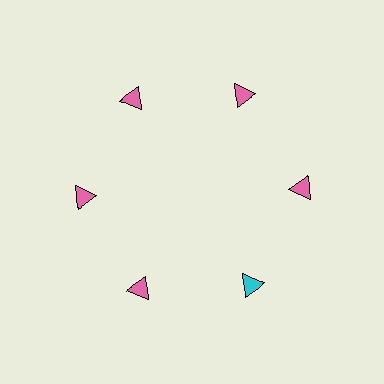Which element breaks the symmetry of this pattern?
The cyan triangle at roughly the 5 o'clock position breaks the symmetry. All other shapes are pink triangles.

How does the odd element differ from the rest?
It has a different color: cyan instead of pink.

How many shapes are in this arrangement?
There are 6 shapes arranged in a ring pattern.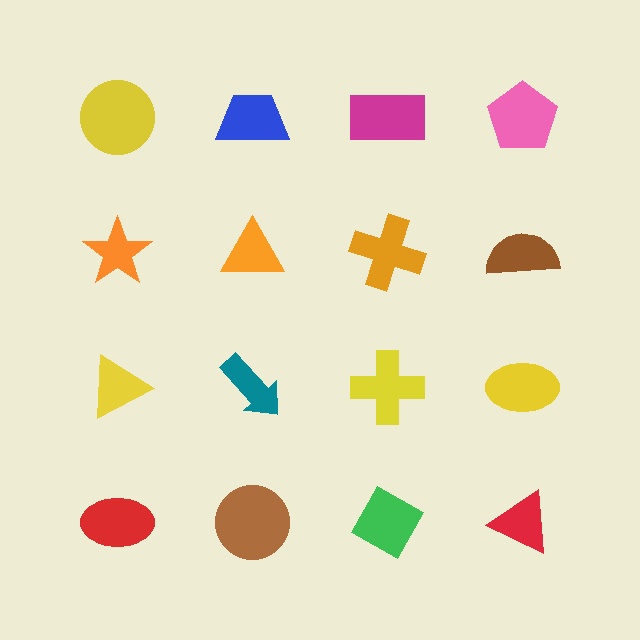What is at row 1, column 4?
A pink pentagon.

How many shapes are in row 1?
4 shapes.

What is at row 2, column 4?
A brown semicircle.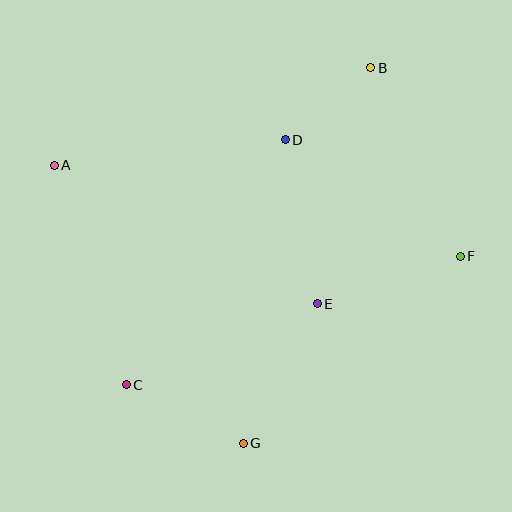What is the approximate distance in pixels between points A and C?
The distance between A and C is approximately 231 pixels.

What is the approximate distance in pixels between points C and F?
The distance between C and F is approximately 358 pixels.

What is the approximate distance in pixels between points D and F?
The distance between D and F is approximately 210 pixels.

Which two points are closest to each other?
Points B and D are closest to each other.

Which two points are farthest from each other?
Points A and F are farthest from each other.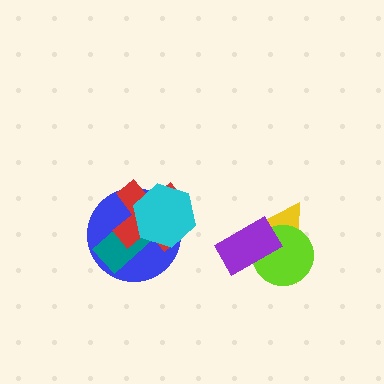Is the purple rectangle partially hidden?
No, no other shape covers it.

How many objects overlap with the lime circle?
2 objects overlap with the lime circle.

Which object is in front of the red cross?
The cyan hexagon is in front of the red cross.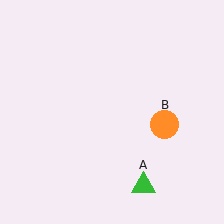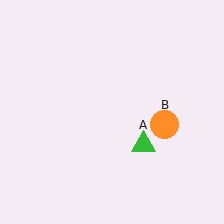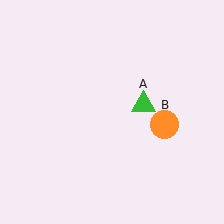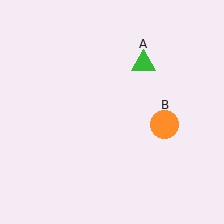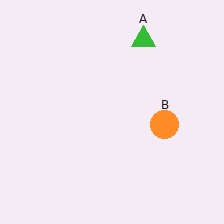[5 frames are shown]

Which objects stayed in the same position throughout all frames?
Orange circle (object B) remained stationary.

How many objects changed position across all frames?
1 object changed position: green triangle (object A).